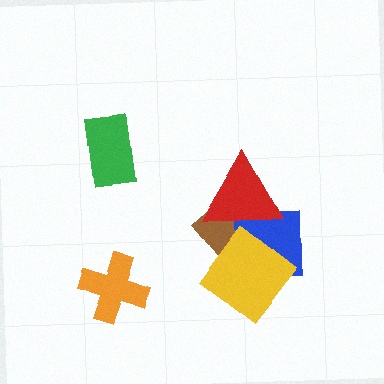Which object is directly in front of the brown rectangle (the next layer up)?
The blue square is directly in front of the brown rectangle.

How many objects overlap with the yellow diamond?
2 objects overlap with the yellow diamond.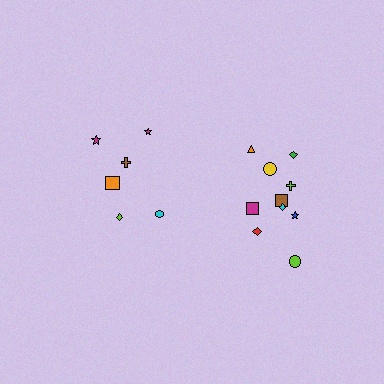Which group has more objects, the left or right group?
The right group.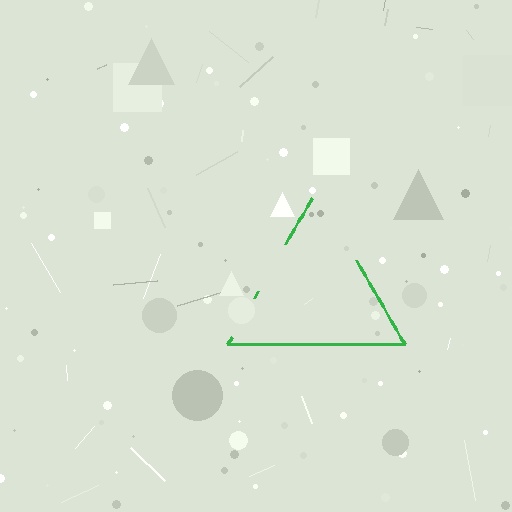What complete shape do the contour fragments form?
The contour fragments form a triangle.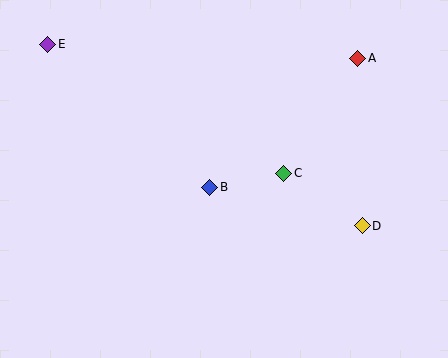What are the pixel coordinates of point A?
Point A is at (358, 58).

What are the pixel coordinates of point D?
Point D is at (362, 226).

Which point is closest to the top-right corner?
Point A is closest to the top-right corner.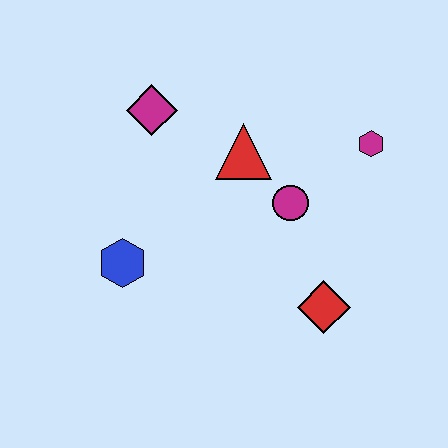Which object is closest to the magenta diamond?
The red triangle is closest to the magenta diamond.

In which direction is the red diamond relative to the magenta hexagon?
The red diamond is below the magenta hexagon.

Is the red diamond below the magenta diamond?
Yes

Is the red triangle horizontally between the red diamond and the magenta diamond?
Yes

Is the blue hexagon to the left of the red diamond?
Yes